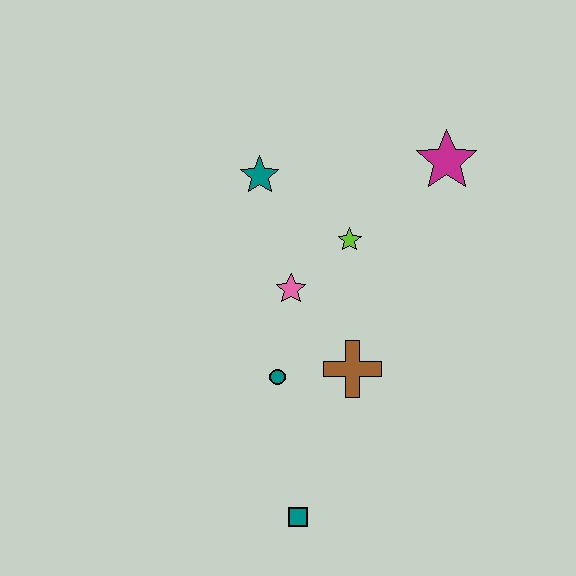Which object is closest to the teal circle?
The brown cross is closest to the teal circle.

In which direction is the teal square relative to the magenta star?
The teal square is below the magenta star.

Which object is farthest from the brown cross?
The magenta star is farthest from the brown cross.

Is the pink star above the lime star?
No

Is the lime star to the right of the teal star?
Yes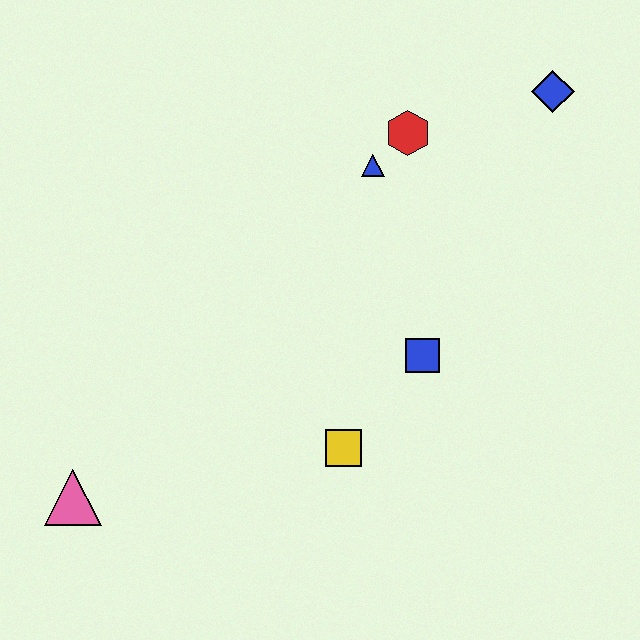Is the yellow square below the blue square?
Yes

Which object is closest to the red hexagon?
The blue triangle is closest to the red hexagon.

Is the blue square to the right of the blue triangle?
Yes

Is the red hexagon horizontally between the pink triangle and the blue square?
Yes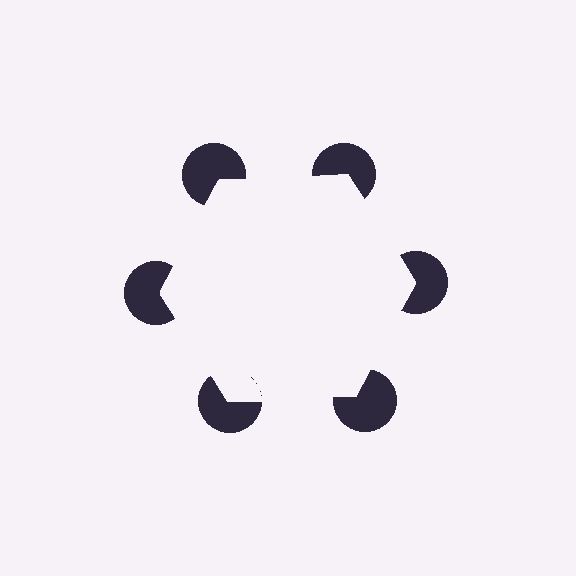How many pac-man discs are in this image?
There are 6 — one at each vertex of the illusory hexagon.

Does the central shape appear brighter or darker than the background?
It typically appears slightly brighter than the background, even though no actual brightness change is drawn.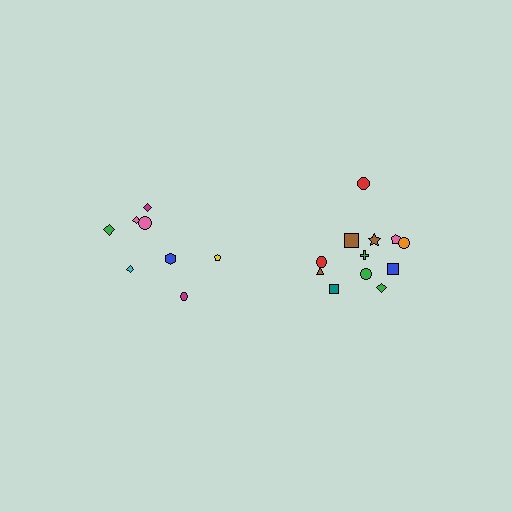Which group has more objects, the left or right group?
The right group.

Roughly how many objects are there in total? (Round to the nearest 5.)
Roughly 20 objects in total.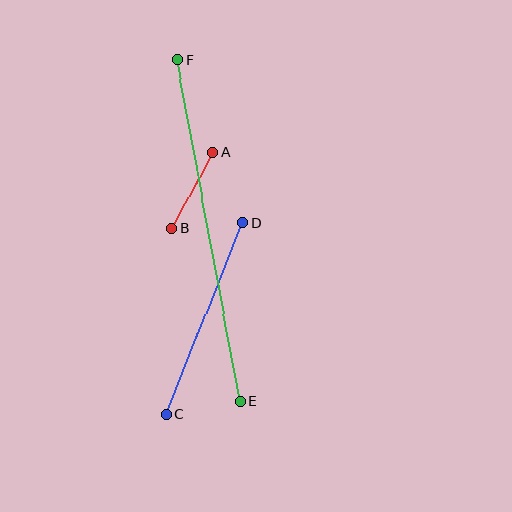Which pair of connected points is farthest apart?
Points E and F are farthest apart.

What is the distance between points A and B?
The distance is approximately 87 pixels.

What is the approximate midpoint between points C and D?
The midpoint is at approximately (204, 319) pixels.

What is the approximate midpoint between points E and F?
The midpoint is at approximately (209, 231) pixels.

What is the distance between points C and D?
The distance is approximately 207 pixels.